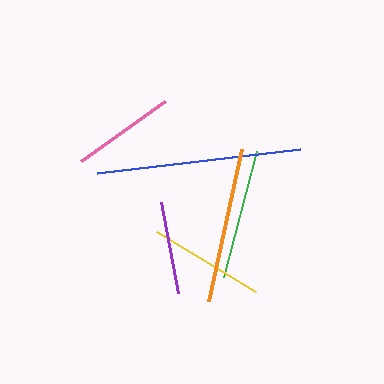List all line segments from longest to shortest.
From longest to shortest: blue, orange, green, yellow, pink, purple.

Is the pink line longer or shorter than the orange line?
The orange line is longer than the pink line.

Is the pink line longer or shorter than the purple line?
The pink line is longer than the purple line.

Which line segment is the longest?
The blue line is the longest at approximately 205 pixels.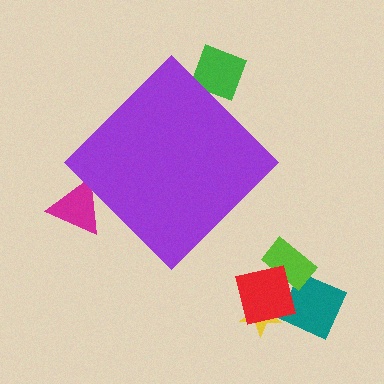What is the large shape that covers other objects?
A purple diamond.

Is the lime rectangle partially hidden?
No, the lime rectangle is fully visible.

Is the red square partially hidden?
No, the red square is fully visible.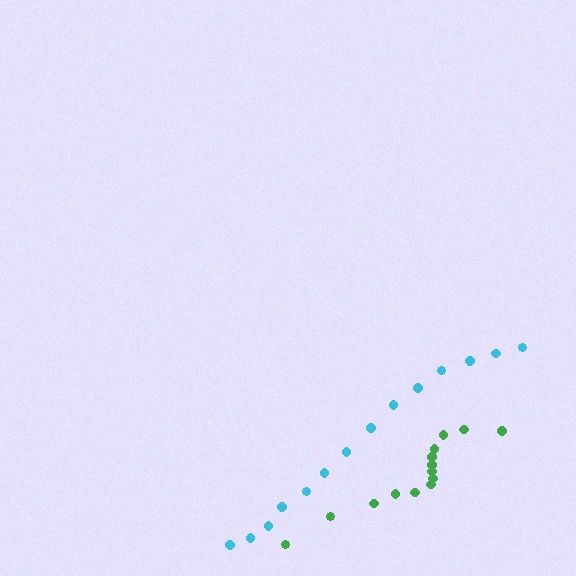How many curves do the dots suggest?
There are 2 distinct paths.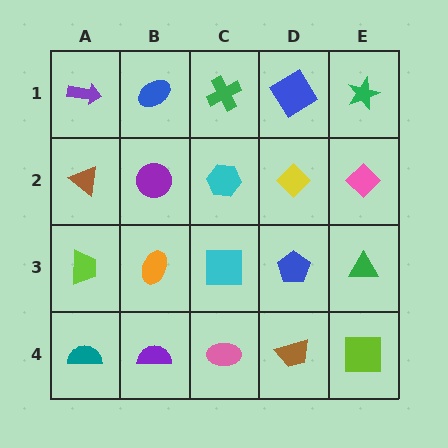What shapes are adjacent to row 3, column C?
A cyan hexagon (row 2, column C), a pink ellipse (row 4, column C), an orange ellipse (row 3, column B), a blue pentagon (row 3, column D).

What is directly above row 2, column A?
A purple arrow.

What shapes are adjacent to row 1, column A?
A brown triangle (row 2, column A), a blue ellipse (row 1, column B).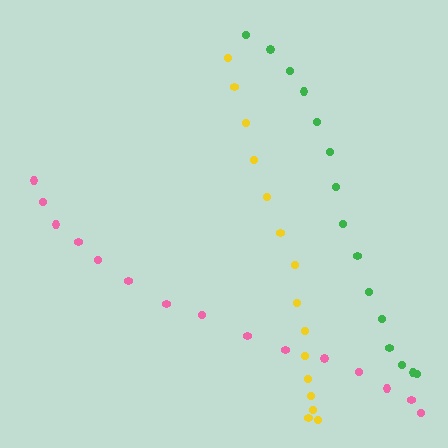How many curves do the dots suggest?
There are 3 distinct paths.